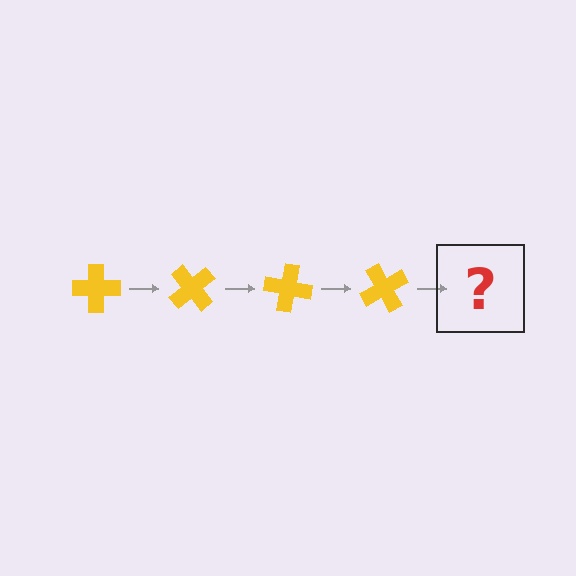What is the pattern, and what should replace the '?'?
The pattern is that the cross rotates 50 degrees each step. The '?' should be a yellow cross rotated 200 degrees.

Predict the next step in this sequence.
The next step is a yellow cross rotated 200 degrees.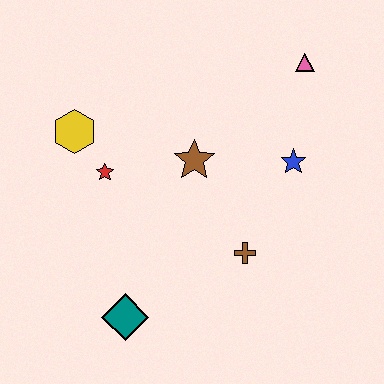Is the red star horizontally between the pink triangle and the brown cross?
No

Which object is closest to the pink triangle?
The blue star is closest to the pink triangle.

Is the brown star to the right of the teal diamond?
Yes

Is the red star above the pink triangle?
No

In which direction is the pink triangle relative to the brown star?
The pink triangle is to the right of the brown star.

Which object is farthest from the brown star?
The teal diamond is farthest from the brown star.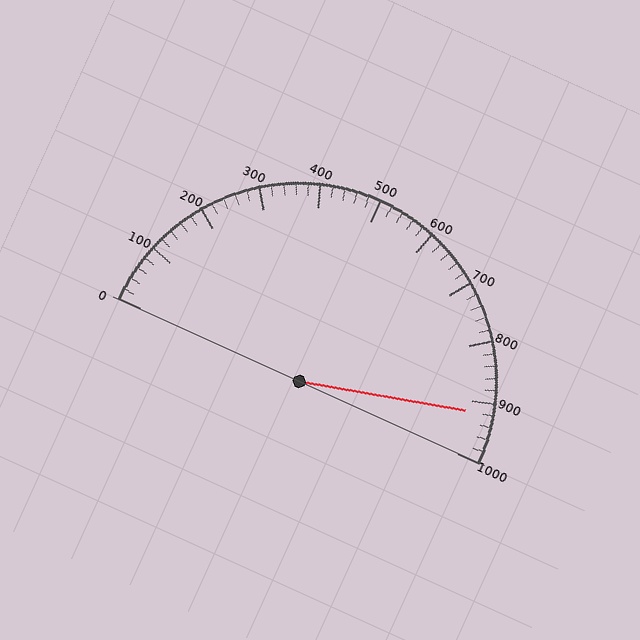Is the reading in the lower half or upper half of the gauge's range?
The reading is in the upper half of the range (0 to 1000).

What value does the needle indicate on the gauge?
The needle indicates approximately 920.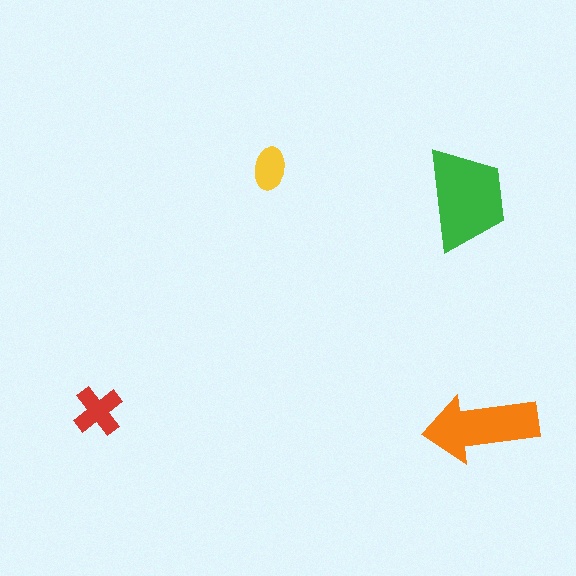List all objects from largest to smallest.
The green trapezoid, the orange arrow, the red cross, the yellow ellipse.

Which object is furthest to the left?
The red cross is leftmost.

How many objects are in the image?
There are 4 objects in the image.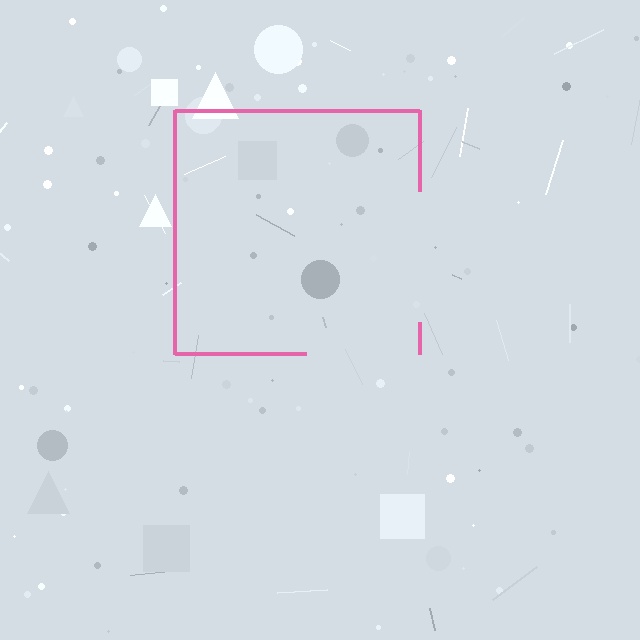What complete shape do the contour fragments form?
The contour fragments form a square.